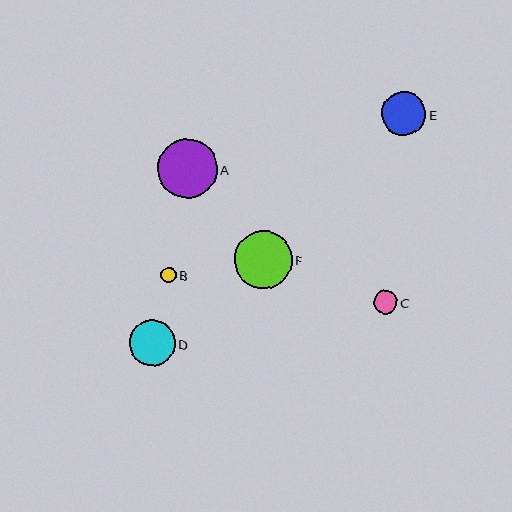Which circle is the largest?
Circle A is the largest with a size of approximately 60 pixels.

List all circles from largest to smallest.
From largest to smallest: A, F, D, E, C, B.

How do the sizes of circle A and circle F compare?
Circle A and circle F are approximately the same size.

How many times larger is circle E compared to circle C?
Circle E is approximately 1.9 times the size of circle C.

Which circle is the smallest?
Circle B is the smallest with a size of approximately 15 pixels.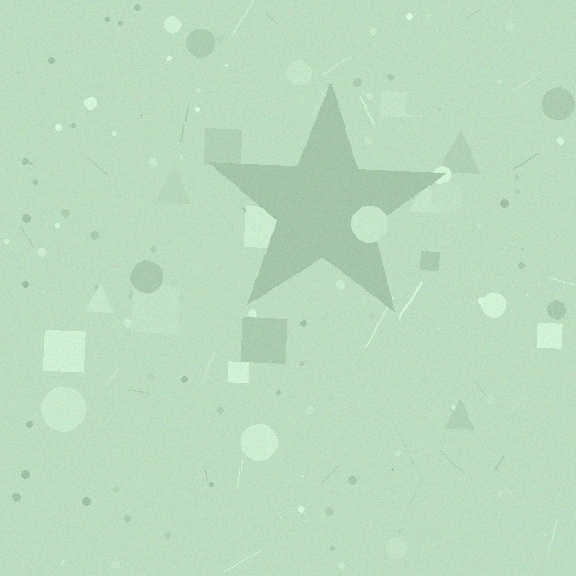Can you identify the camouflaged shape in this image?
The camouflaged shape is a star.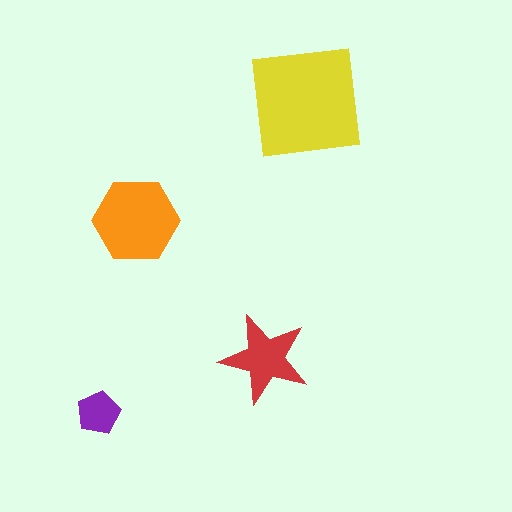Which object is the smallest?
The purple pentagon.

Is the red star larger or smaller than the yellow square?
Smaller.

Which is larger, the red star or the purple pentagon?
The red star.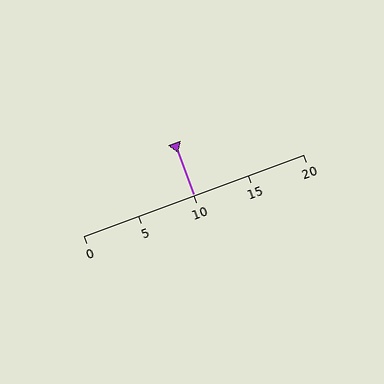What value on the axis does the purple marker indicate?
The marker indicates approximately 10.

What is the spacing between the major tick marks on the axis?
The major ticks are spaced 5 apart.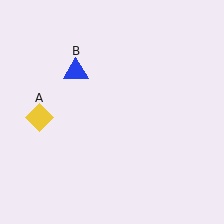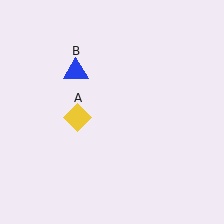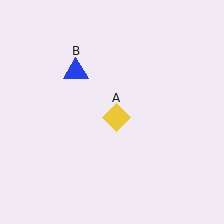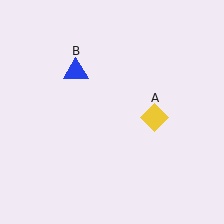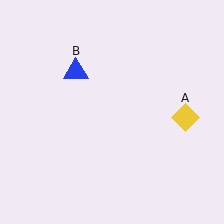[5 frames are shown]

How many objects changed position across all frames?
1 object changed position: yellow diamond (object A).